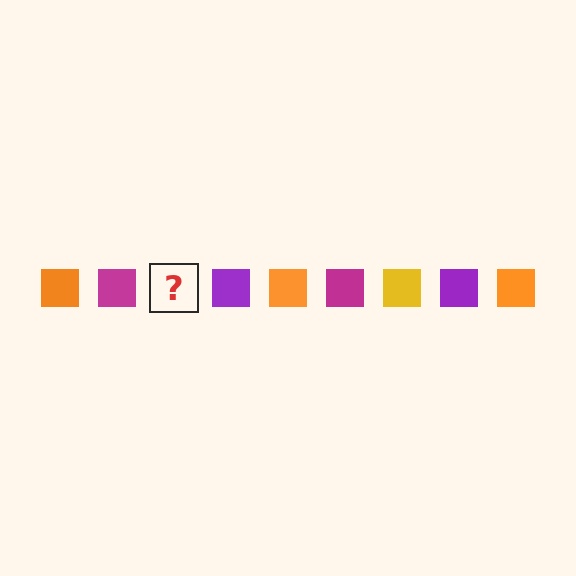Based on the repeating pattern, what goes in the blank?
The blank should be a yellow square.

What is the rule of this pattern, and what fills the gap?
The rule is that the pattern cycles through orange, magenta, yellow, purple squares. The gap should be filled with a yellow square.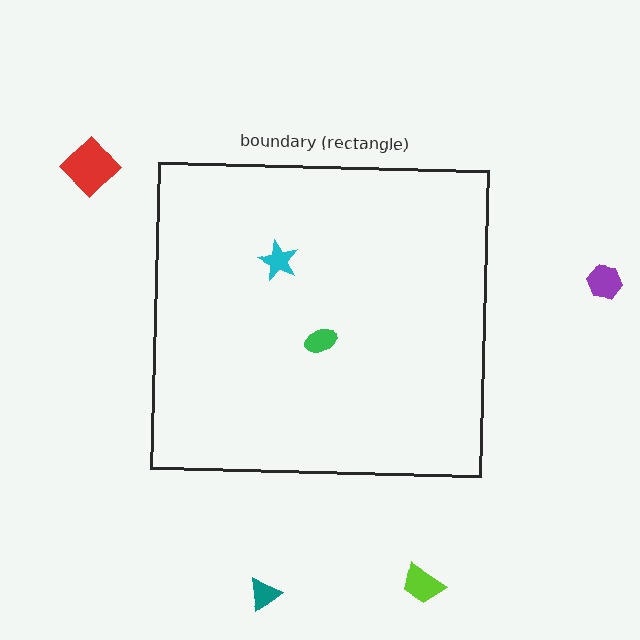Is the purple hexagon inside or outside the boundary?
Outside.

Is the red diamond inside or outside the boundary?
Outside.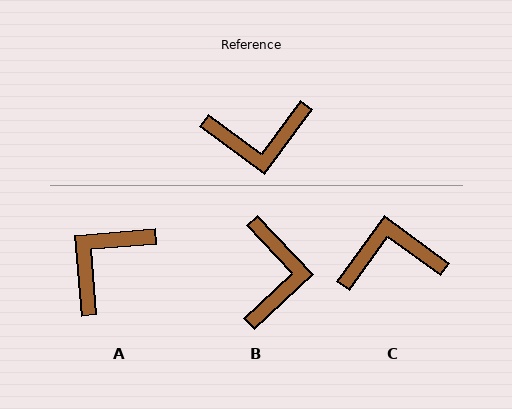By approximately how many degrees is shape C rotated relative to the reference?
Approximately 180 degrees clockwise.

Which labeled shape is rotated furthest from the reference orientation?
C, about 180 degrees away.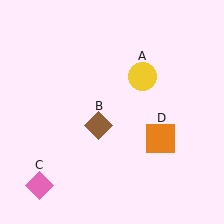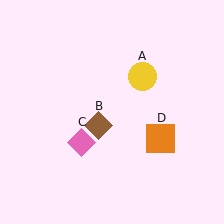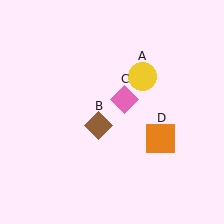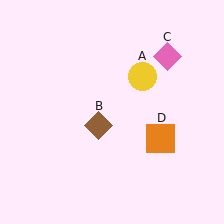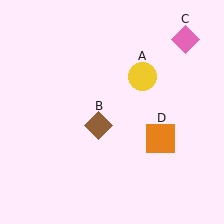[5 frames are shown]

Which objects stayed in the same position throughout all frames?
Yellow circle (object A) and brown diamond (object B) and orange square (object D) remained stationary.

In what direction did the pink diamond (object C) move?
The pink diamond (object C) moved up and to the right.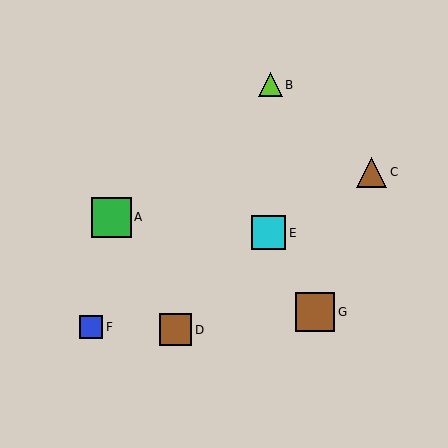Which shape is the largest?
The green square (labeled A) is the largest.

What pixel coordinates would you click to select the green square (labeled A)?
Click at (111, 217) to select the green square A.